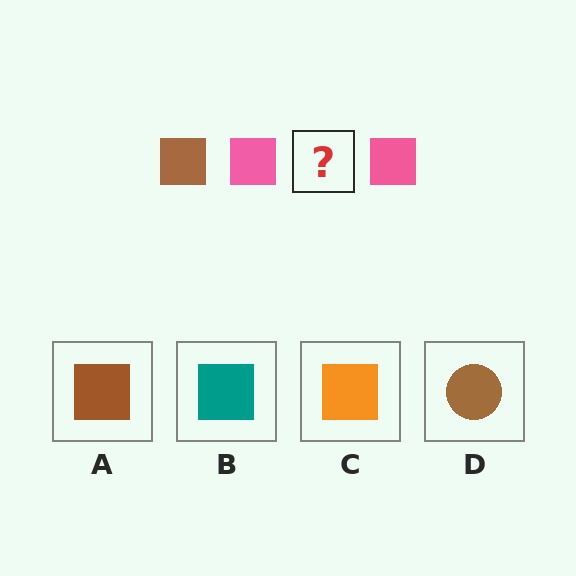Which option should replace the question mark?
Option A.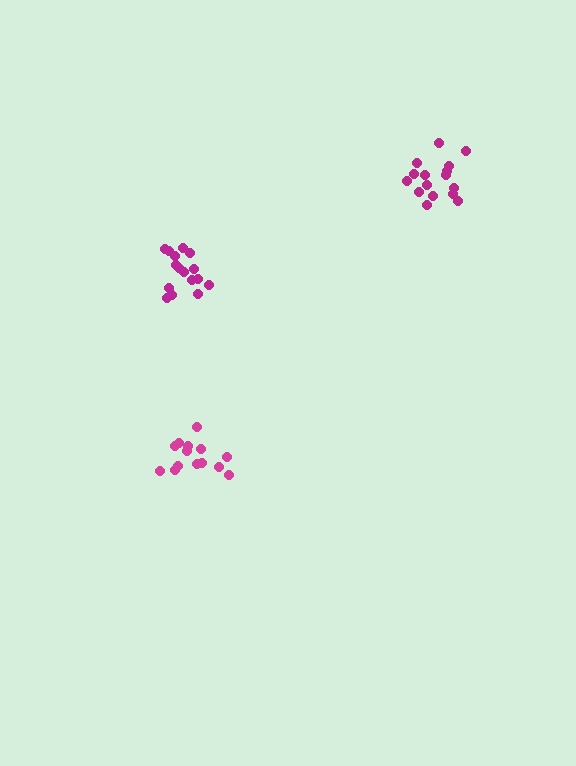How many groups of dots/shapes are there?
There are 3 groups.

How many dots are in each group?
Group 1: 16 dots, Group 2: 14 dots, Group 3: 16 dots (46 total).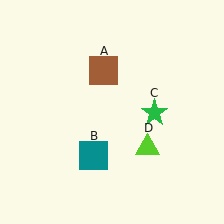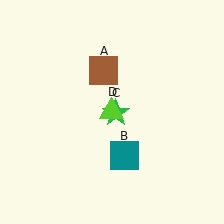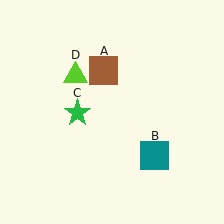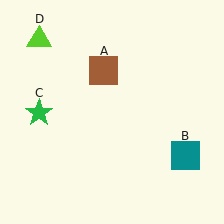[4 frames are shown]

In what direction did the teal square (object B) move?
The teal square (object B) moved right.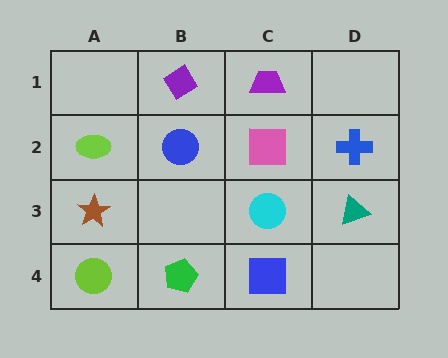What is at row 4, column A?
A lime circle.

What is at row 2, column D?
A blue cross.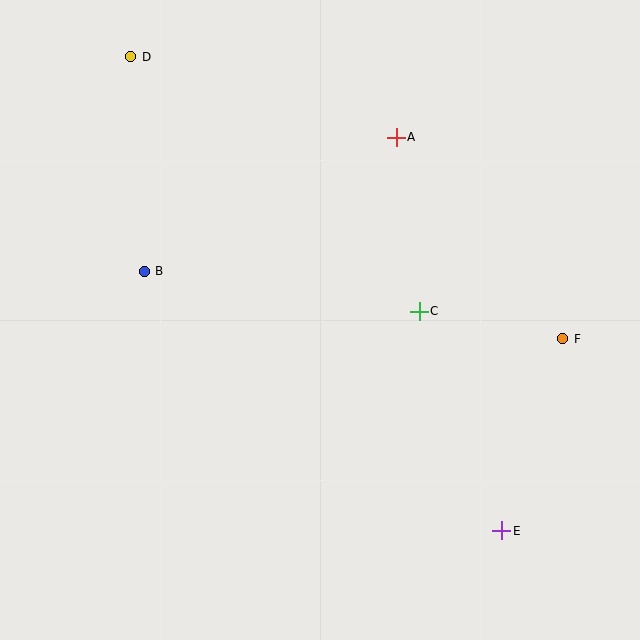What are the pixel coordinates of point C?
Point C is at (419, 311).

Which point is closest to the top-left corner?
Point D is closest to the top-left corner.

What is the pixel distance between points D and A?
The distance between D and A is 278 pixels.